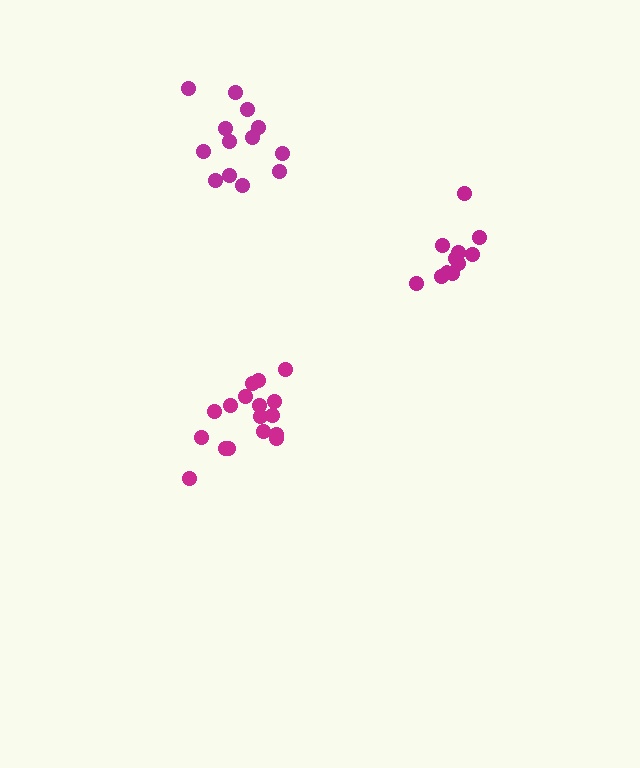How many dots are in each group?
Group 1: 13 dots, Group 2: 17 dots, Group 3: 11 dots (41 total).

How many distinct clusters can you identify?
There are 3 distinct clusters.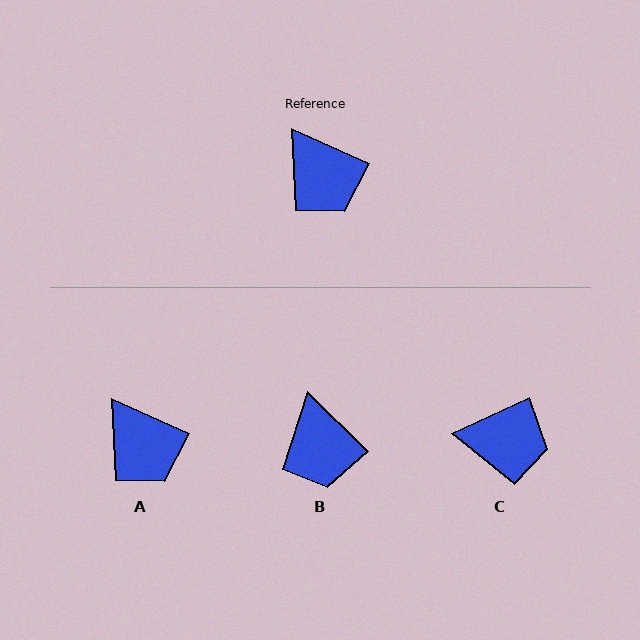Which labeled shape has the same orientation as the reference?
A.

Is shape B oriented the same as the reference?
No, it is off by about 20 degrees.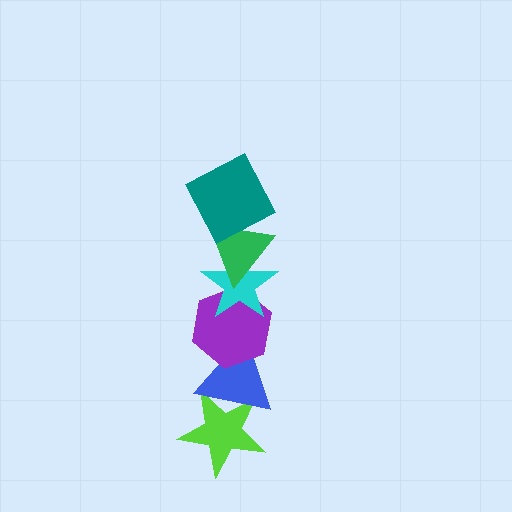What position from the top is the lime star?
The lime star is 6th from the top.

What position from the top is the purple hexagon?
The purple hexagon is 4th from the top.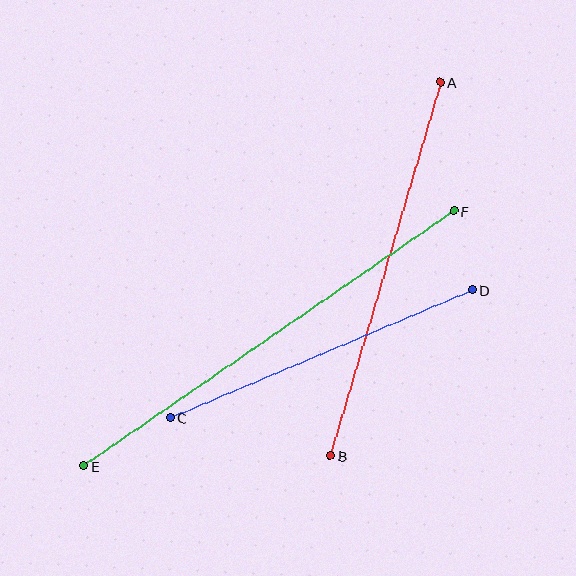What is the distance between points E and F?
The distance is approximately 449 pixels.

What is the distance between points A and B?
The distance is approximately 389 pixels.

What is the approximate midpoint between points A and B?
The midpoint is at approximately (385, 269) pixels.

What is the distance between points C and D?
The distance is approximately 328 pixels.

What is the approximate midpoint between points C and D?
The midpoint is at approximately (321, 354) pixels.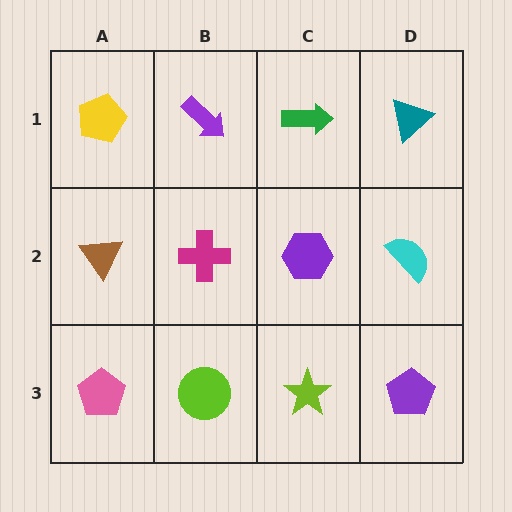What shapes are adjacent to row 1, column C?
A purple hexagon (row 2, column C), a purple arrow (row 1, column B), a teal triangle (row 1, column D).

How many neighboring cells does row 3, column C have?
3.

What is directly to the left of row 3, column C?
A lime circle.